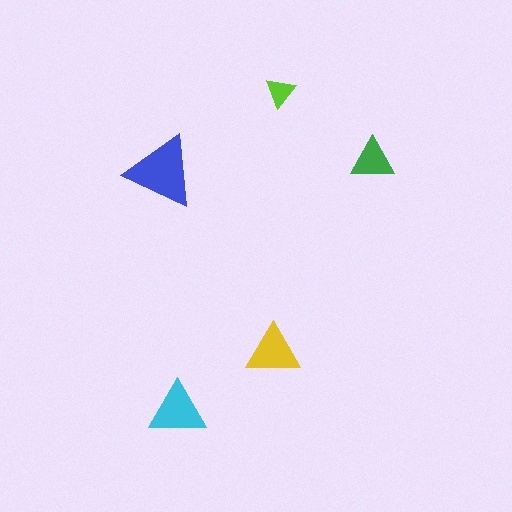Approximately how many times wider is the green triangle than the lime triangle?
About 1.5 times wider.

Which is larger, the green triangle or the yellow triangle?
The yellow one.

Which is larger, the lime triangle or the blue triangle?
The blue one.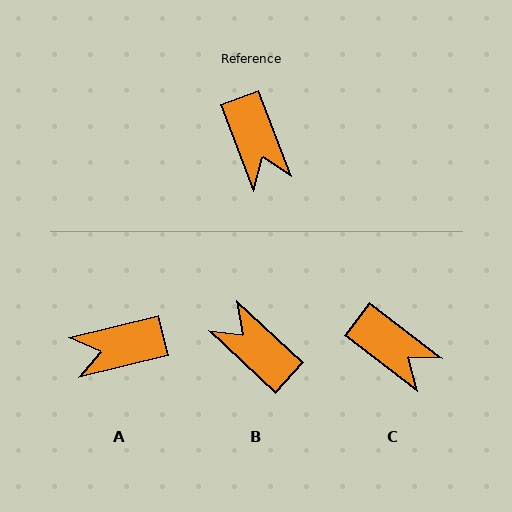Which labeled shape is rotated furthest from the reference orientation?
B, about 154 degrees away.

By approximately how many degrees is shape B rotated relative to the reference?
Approximately 154 degrees clockwise.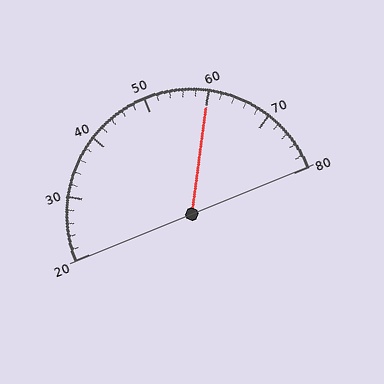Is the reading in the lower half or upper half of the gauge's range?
The reading is in the upper half of the range (20 to 80).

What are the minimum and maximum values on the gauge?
The gauge ranges from 20 to 80.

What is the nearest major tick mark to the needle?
The nearest major tick mark is 60.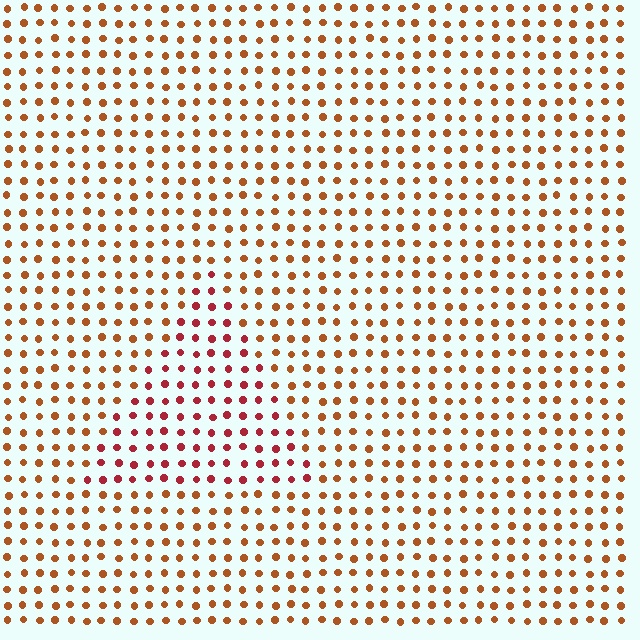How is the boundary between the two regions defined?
The boundary is defined purely by a slight shift in hue (about 31 degrees). Spacing, size, and orientation are identical on both sides.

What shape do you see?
I see a triangle.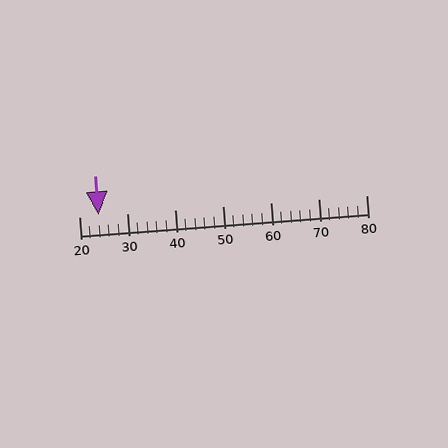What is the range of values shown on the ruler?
The ruler shows values from 20 to 80.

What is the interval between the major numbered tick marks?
The major tick marks are spaced 10 units apart.